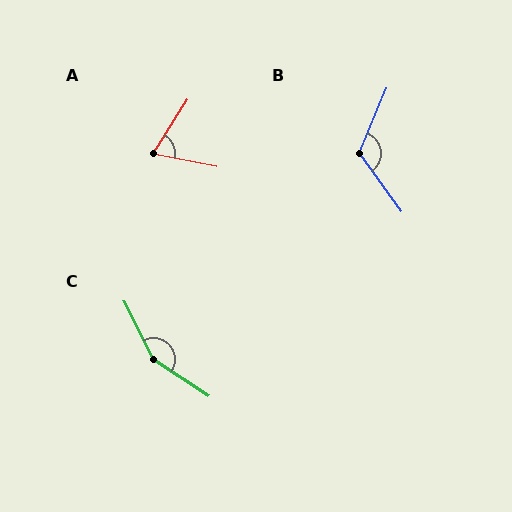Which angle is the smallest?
A, at approximately 69 degrees.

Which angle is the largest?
C, at approximately 150 degrees.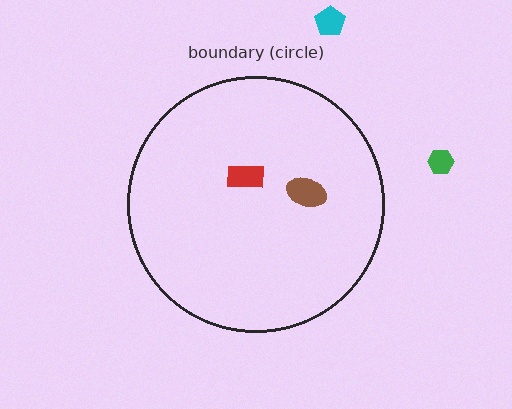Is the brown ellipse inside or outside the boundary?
Inside.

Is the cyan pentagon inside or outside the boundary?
Outside.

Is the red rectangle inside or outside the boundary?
Inside.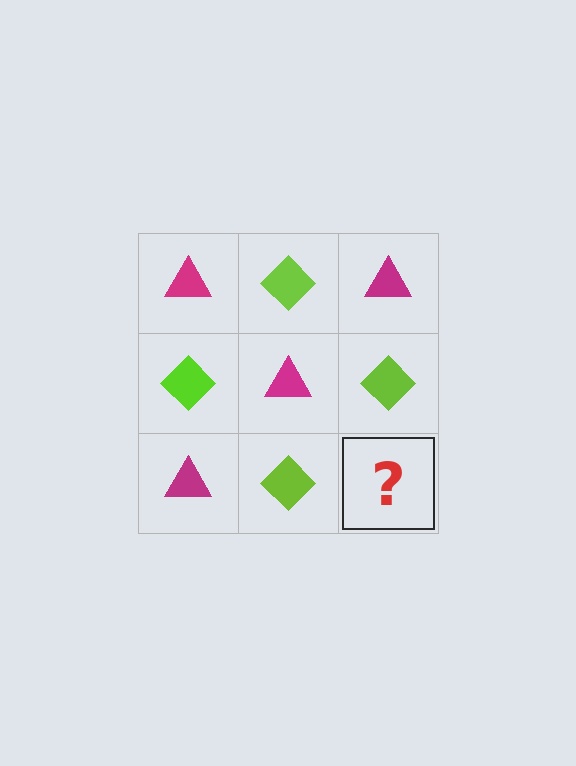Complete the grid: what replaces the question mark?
The question mark should be replaced with a magenta triangle.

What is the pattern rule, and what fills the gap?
The rule is that it alternates magenta triangle and lime diamond in a checkerboard pattern. The gap should be filled with a magenta triangle.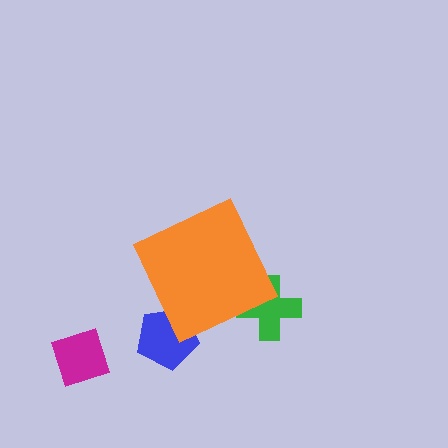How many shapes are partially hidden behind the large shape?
2 shapes are partially hidden.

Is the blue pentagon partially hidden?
Yes, the blue pentagon is partially hidden behind the orange diamond.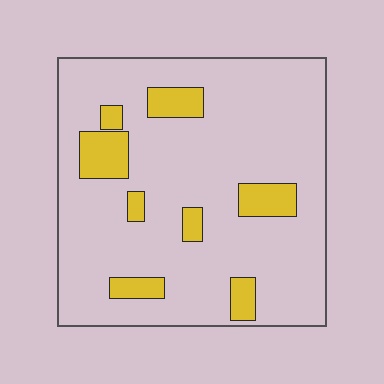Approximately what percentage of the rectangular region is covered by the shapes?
Approximately 15%.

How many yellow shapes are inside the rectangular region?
8.